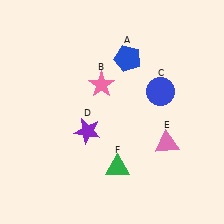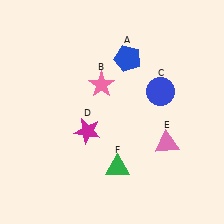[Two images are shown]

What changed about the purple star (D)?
In Image 1, D is purple. In Image 2, it changed to magenta.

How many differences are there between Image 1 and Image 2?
There is 1 difference between the two images.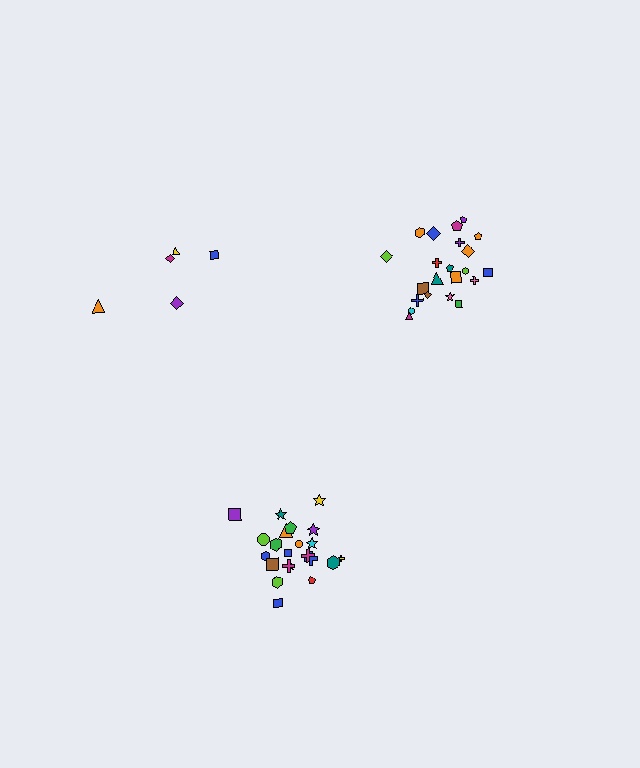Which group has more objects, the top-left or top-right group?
The top-right group.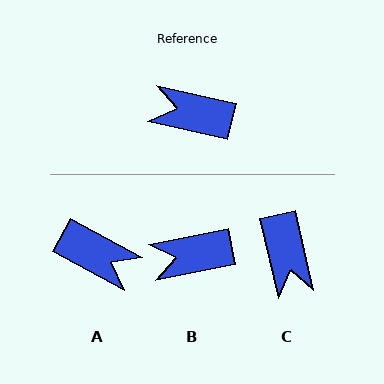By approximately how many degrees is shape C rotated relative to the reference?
Approximately 116 degrees counter-clockwise.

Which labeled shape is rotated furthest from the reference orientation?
A, about 165 degrees away.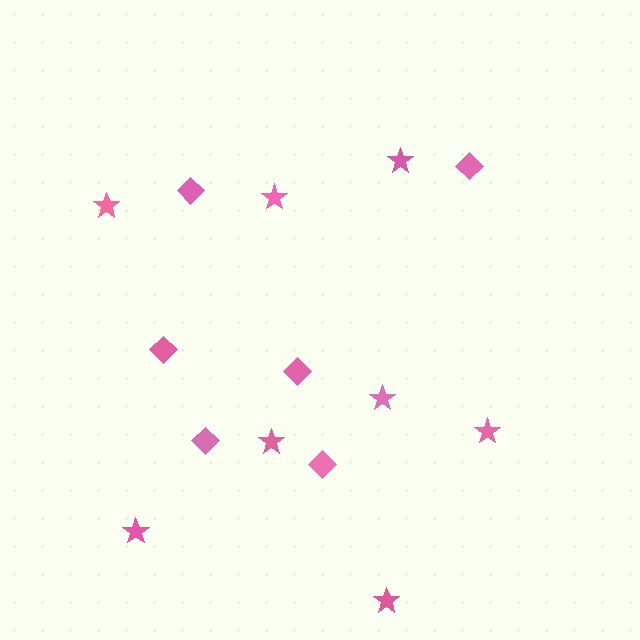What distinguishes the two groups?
There are 2 groups: one group of stars (8) and one group of diamonds (6).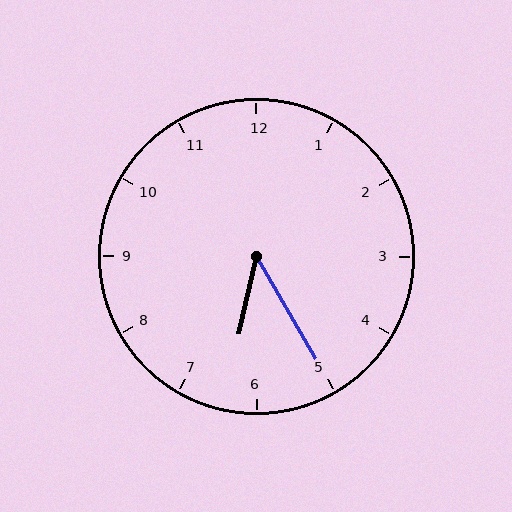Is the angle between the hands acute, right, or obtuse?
It is acute.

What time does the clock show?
6:25.